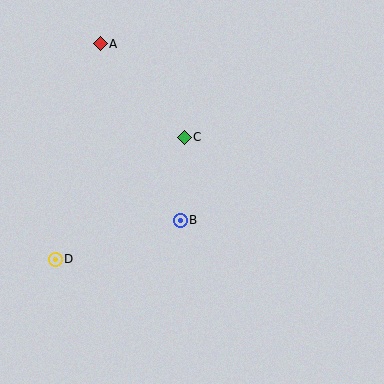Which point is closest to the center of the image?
Point B at (180, 220) is closest to the center.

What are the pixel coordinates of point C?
Point C is at (184, 138).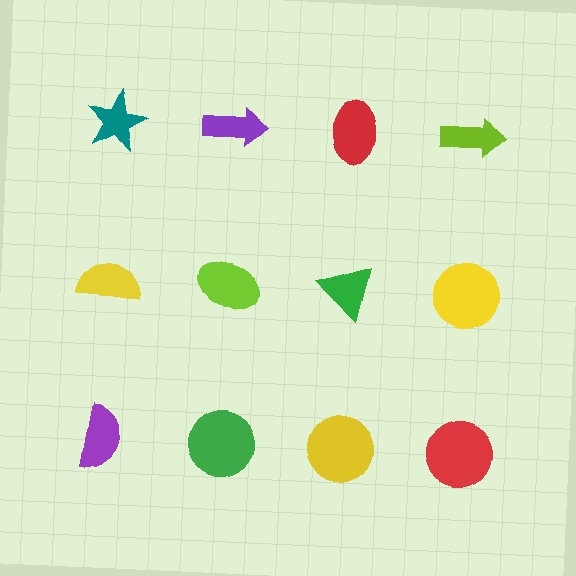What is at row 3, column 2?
A green circle.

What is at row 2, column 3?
A green triangle.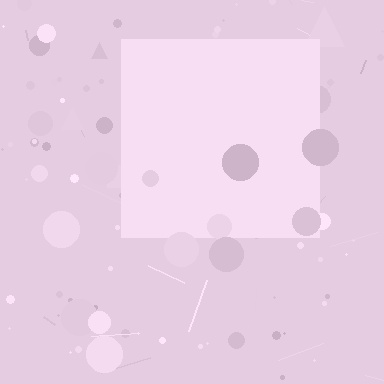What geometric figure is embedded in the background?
A square is embedded in the background.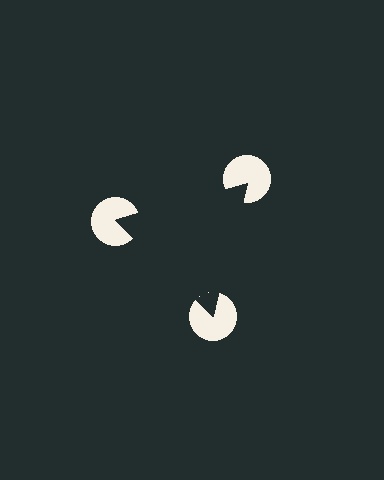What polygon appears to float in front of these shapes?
An illusory triangle — its edges are inferred from the aligned wedge cuts in the pac-man discs, not physically drawn.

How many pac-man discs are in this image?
There are 3 — one at each vertex of the illusory triangle.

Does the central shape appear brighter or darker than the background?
It typically appears slightly darker than the background, even though no actual brightness change is drawn.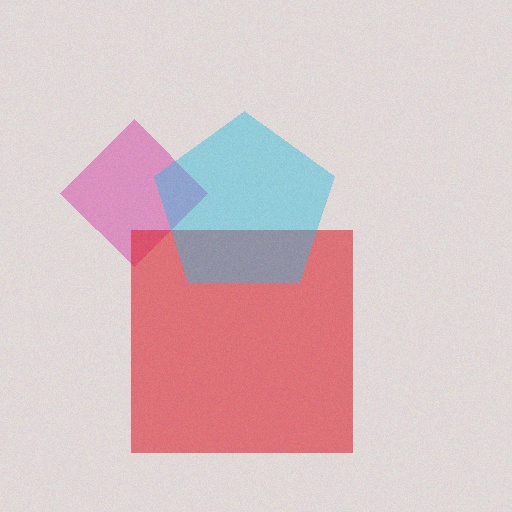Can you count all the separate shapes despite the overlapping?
Yes, there are 3 separate shapes.